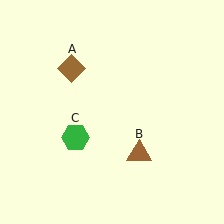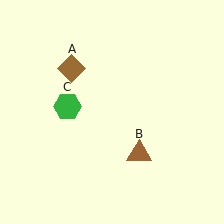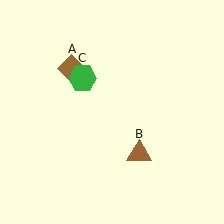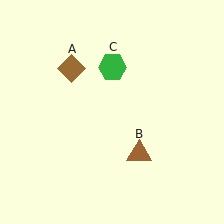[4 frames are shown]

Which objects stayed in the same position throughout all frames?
Brown diamond (object A) and brown triangle (object B) remained stationary.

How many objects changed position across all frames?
1 object changed position: green hexagon (object C).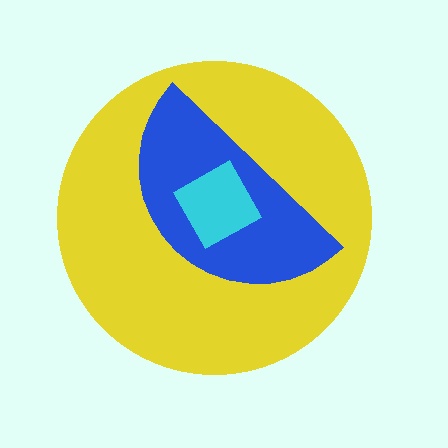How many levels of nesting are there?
3.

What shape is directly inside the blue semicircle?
The cyan square.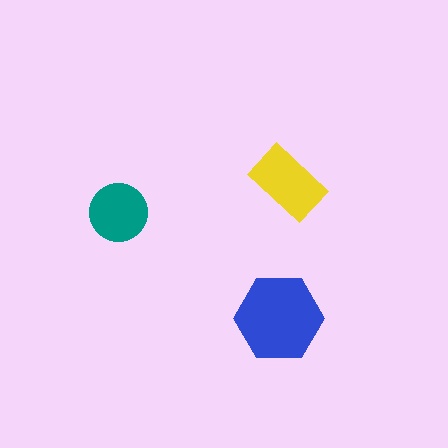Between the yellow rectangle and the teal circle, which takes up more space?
The yellow rectangle.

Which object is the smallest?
The teal circle.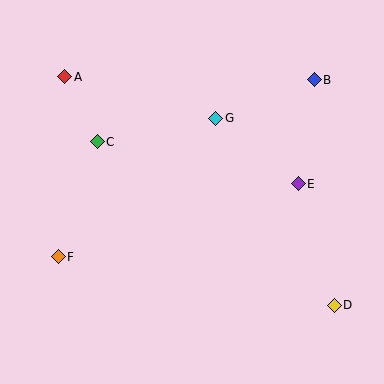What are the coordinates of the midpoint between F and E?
The midpoint between F and E is at (178, 220).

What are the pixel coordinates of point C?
Point C is at (97, 142).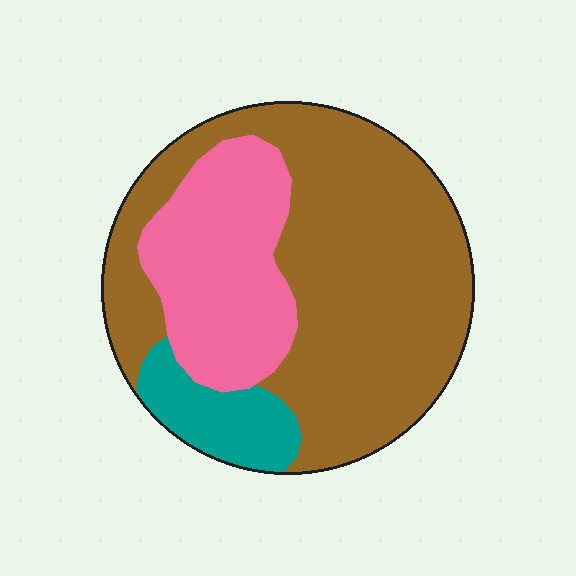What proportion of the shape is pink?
Pink takes up about one quarter (1/4) of the shape.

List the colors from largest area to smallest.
From largest to smallest: brown, pink, teal.